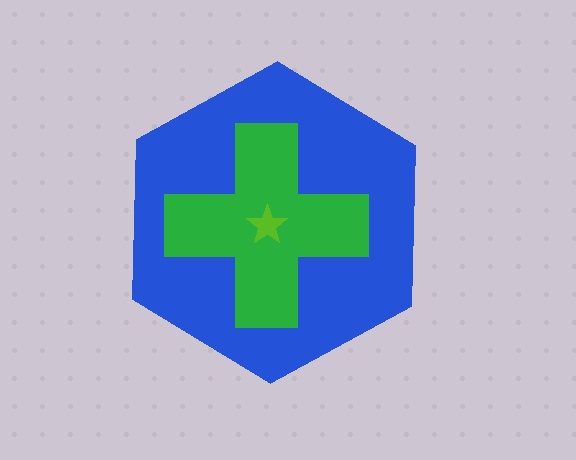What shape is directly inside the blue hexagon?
The green cross.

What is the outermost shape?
The blue hexagon.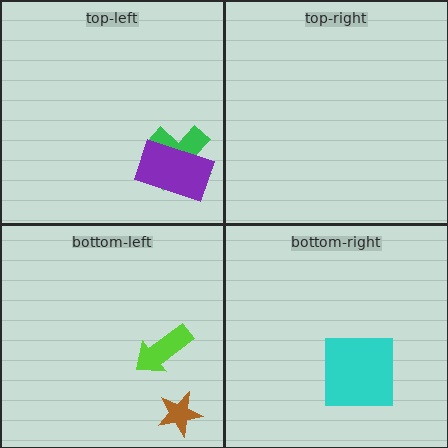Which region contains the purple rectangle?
The top-left region.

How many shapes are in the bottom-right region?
1.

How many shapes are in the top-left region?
2.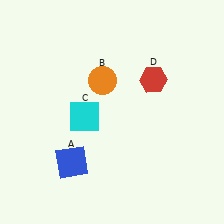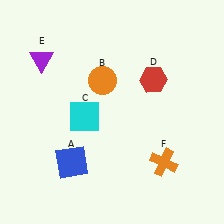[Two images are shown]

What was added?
A purple triangle (E), an orange cross (F) were added in Image 2.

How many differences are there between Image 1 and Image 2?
There are 2 differences between the two images.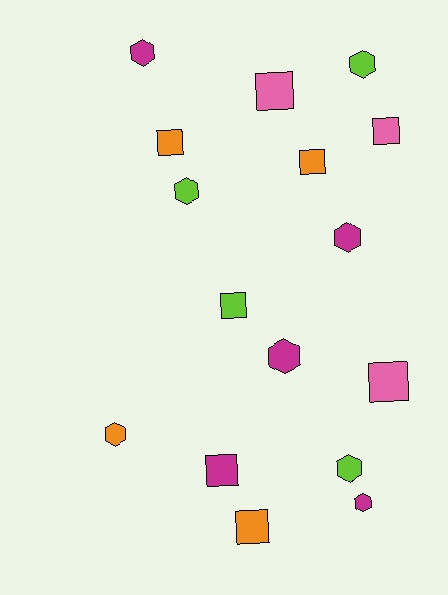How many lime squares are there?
There is 1 lime square.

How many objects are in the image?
There are 16 objects.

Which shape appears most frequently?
Hexagon, with 8 objects.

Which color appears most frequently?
Magenta, with 5 objects.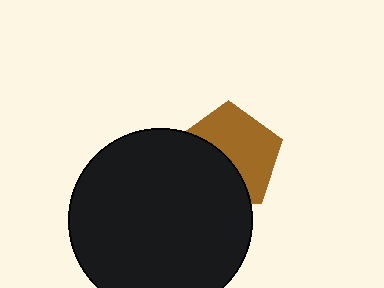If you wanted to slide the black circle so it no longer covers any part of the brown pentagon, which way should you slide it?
Slide it toward the lower-left — that is the most direct way to separate the two shapes.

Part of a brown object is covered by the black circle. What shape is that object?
It is a pentagon.